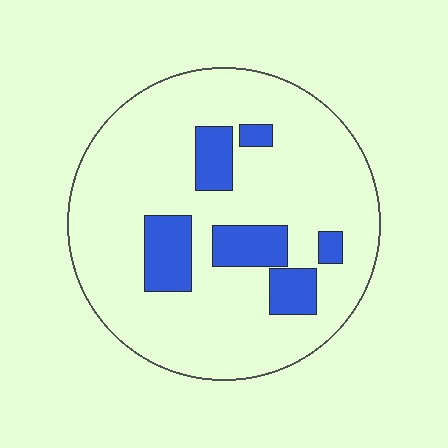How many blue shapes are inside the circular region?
6.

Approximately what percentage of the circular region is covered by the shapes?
Approximately 15%.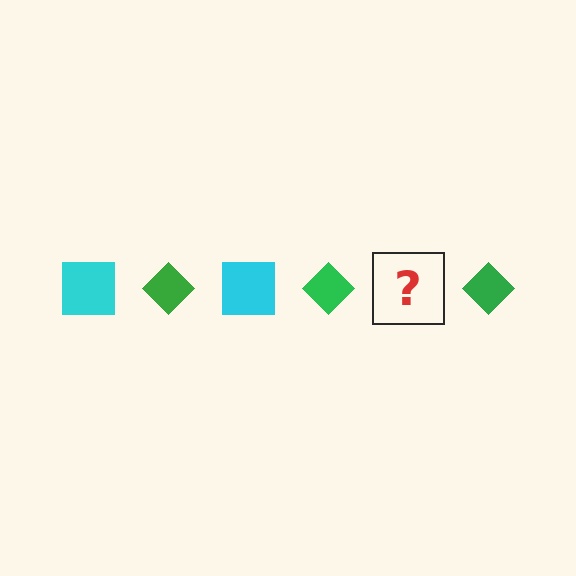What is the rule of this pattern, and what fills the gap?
The rule is that the pattern alternates between cyan square and green diamond. The gap should be filled with a cyan square.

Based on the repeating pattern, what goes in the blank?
The blank should be a cyan square.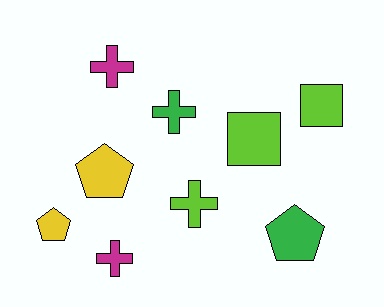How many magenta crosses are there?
There are 2 magenta crosses.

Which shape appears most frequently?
Cross, with 4 objects.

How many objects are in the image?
There are 9 objects.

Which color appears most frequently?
Lime, with 3 objects.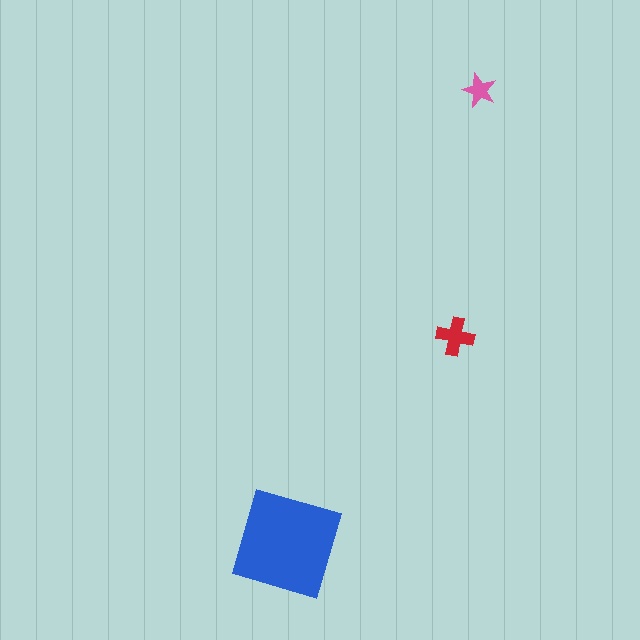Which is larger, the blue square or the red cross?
The blue square.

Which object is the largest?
The blue square.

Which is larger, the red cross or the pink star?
The red cross.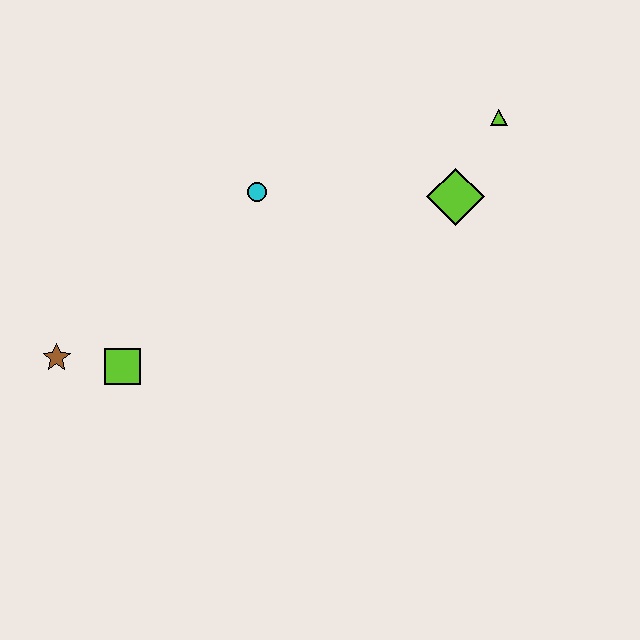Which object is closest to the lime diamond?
The lime triangle is closest to the lime diamond.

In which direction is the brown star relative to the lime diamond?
The brown star is to the left of the lime diamond.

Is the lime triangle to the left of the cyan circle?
No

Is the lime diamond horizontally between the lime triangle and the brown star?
Yes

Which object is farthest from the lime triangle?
The brown star is farthest from the lime triangle.